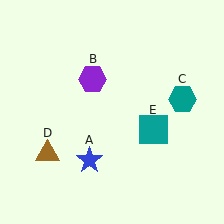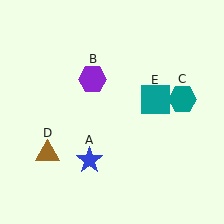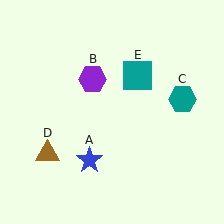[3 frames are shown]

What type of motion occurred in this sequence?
The teal square (object E) rotated counterclockwise around the center of the scene.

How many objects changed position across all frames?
1 object changed position: teal square (object E).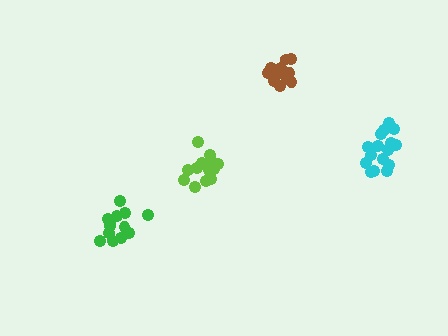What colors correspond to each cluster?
The clusters are colored: green, cyan, lime, brown.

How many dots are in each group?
Group 1: 13 dots, Group 2: 16 dots, Group 3: 14 dots, Group 4: 12 dots (55 total).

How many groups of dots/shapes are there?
There are 4 groups.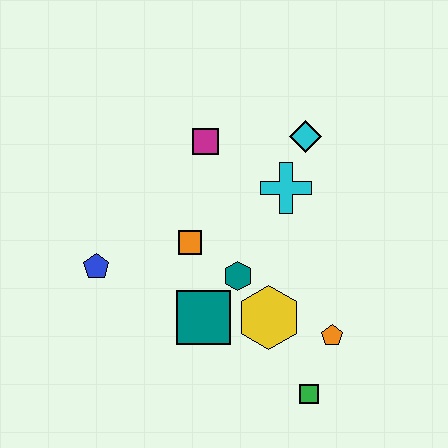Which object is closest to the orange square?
The teal hexagon is closest to the orange square.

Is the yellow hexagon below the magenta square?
Yes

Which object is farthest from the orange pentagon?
The blue pentagon is farthest from the orange pentagon.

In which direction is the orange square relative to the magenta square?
The orange square is below the magenta square.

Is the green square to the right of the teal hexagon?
Yes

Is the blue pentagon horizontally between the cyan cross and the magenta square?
No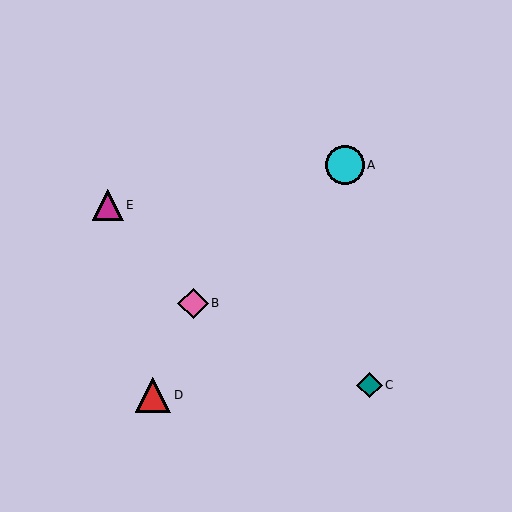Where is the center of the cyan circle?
The center of the cyan circle is at (345, 165).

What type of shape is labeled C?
Shape C is a teal diamond.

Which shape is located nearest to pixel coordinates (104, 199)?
The magenta triangle (labeled E) at (108, 205) is nearest to that location.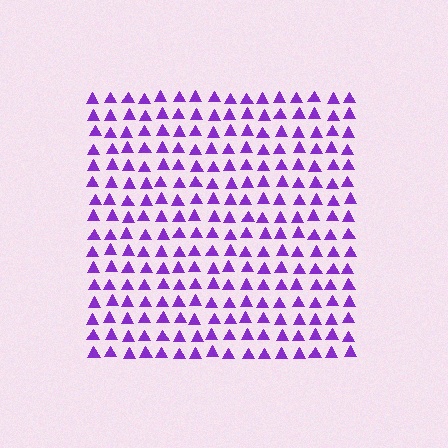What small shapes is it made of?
It is made of small triangles.